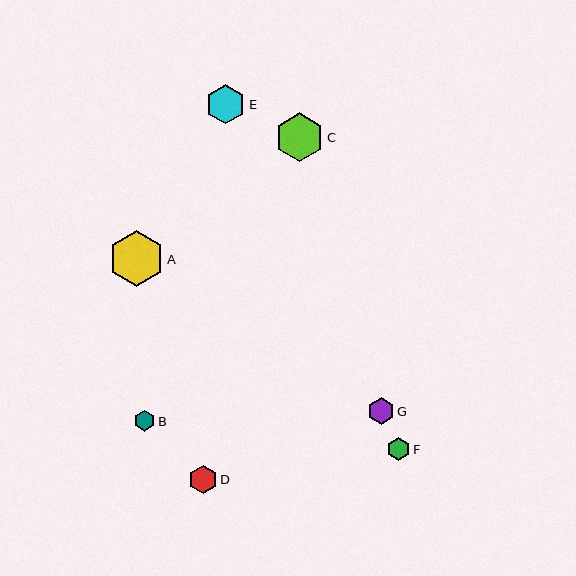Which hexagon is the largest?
Hexagon A is the largest with a size of approximately 56 pixels.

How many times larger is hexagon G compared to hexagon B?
Hexagon G is approximately 1.3 times the size of hexagon B.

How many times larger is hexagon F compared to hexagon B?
Hexagon F is approximately 1.1 times the size of hexagon B.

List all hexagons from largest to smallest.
From largest to smallest: A, C, E, D, G, F, B.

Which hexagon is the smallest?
Hexagon B is the smallest with a size of approximately 21 pixels.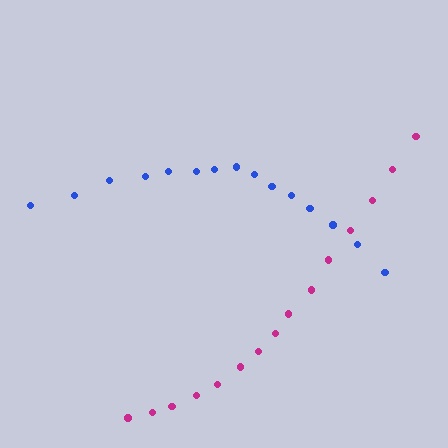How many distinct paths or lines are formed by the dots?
There are 2 distinct paths.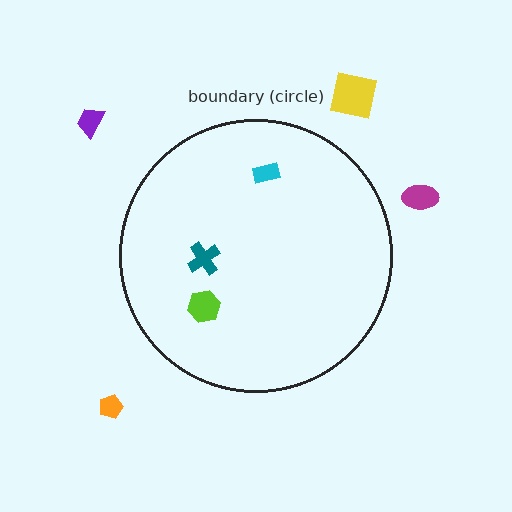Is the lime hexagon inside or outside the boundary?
Inside.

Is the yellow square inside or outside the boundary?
Outside.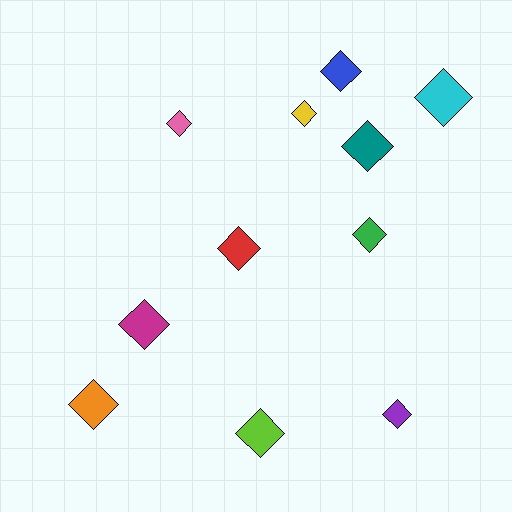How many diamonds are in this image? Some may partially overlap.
There are 11 diamonds.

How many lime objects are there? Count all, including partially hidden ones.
There is 1 lime object.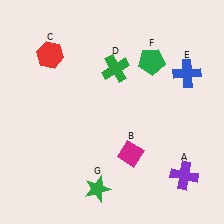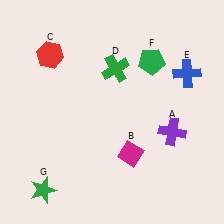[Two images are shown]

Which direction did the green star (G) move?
The green star (G) moved left.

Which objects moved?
The objects that moved are: the purple cross (A), the green star (G).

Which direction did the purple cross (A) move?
The purple cross (A) moved up.